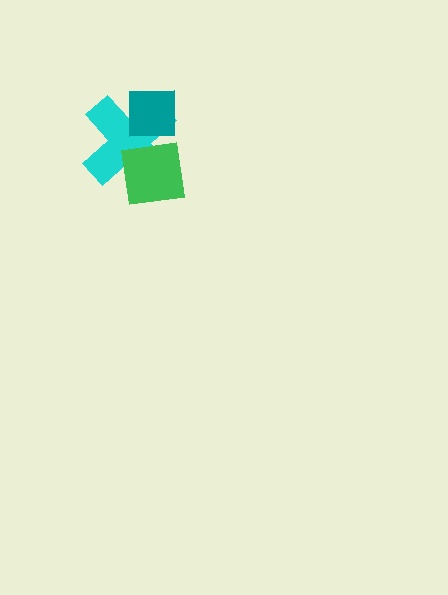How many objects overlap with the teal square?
2 objects overlap with the teal square.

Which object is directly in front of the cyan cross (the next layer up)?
The green square is directly in front of the cyan cross.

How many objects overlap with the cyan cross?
2 objects overlap with the cyan cross.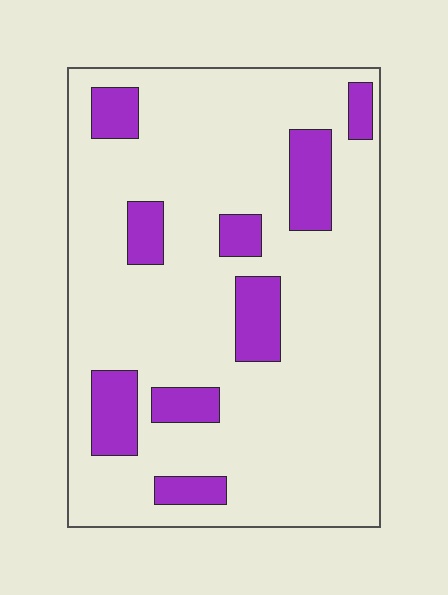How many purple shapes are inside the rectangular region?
9.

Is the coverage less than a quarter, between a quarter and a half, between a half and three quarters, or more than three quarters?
Less than a quarter.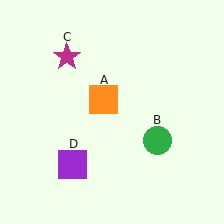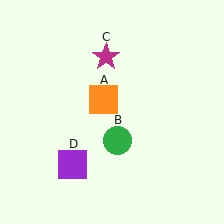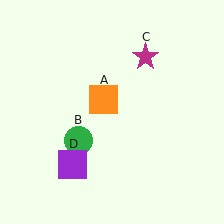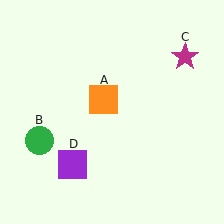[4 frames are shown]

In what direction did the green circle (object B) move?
The green circle (object B) moved left.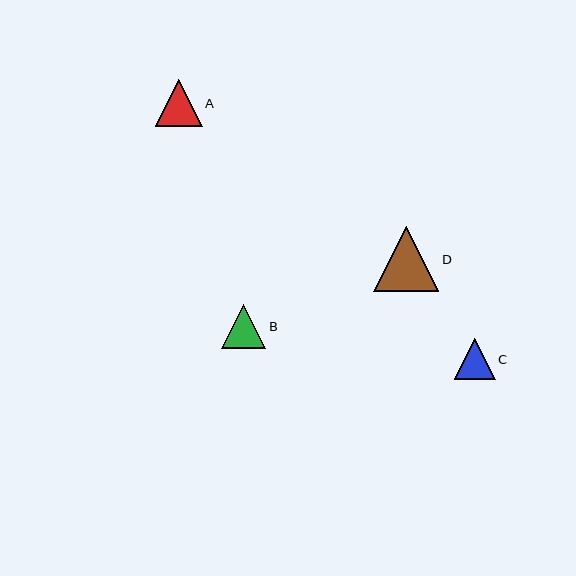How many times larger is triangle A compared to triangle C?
Triangle A is approximately 1.1 times the size of triangle C.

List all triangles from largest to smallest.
From largest to smallest: D, A, B, C.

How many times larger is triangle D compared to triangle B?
Triangle D is approximately 1.5 times the size of triangle B.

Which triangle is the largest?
Triangle D is the largest with a size of approximately 65 pixels.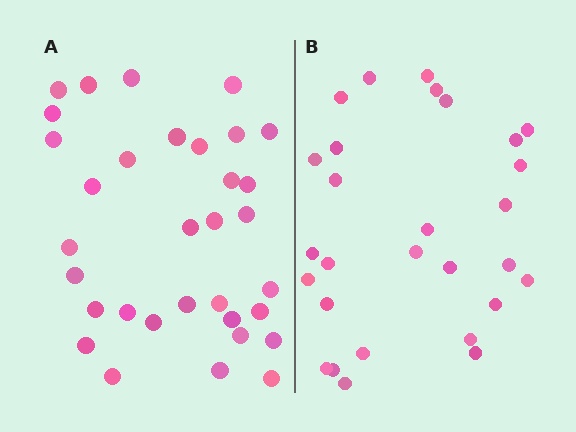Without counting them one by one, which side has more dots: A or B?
Region A (the left region) has more dots.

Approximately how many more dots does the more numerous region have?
Region A has about 5 more dots than region B.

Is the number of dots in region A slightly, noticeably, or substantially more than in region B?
Region A has only slightly more — the two regions are fairly close. The ratio is roughly 1.2 to 1.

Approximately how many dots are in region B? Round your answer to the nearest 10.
About 30 dots. (The exact count is 28, which rounds to 30.)